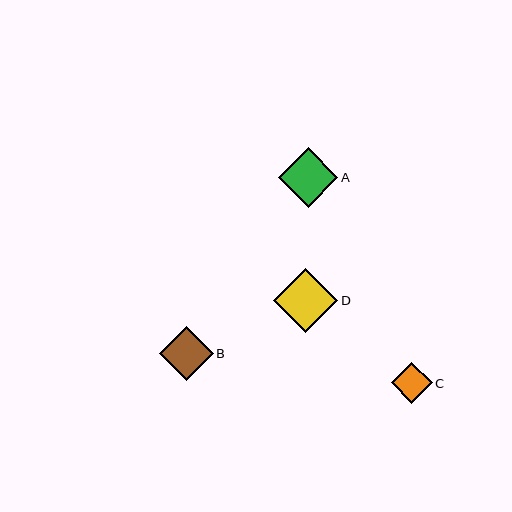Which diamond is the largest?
Diamond D is the largest with a size of approximately 65 pixels.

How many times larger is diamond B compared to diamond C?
Diamond B is approximately 1.3 times the size of diamond C.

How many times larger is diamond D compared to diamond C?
Diamond D is approximately 1.6 times the size of diamond C.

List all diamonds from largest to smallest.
From largest to smallest: D, A, B, C.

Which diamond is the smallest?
Diamond C is the smallest with a size of approximately 41 pixels.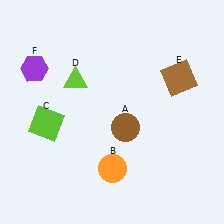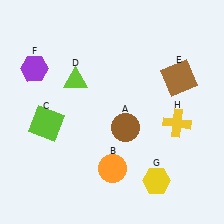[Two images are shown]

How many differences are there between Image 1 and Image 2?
There are 2 differences between the two images.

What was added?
A yellow hexagon (G), a yellow cross (H) were added in Image 2.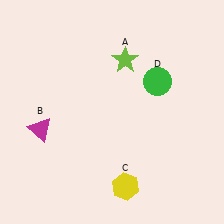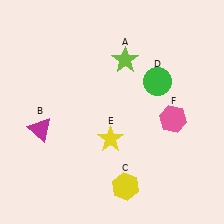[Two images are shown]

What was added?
A yellow star (E), a pink hexagon (F) were added in Image 2.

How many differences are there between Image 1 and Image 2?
There are 2 differences between the two images.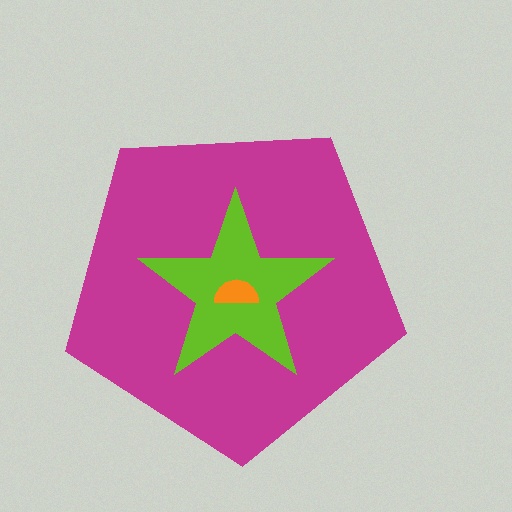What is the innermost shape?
The orange semicircle.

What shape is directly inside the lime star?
The orange semicircle.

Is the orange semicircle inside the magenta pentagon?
Yes.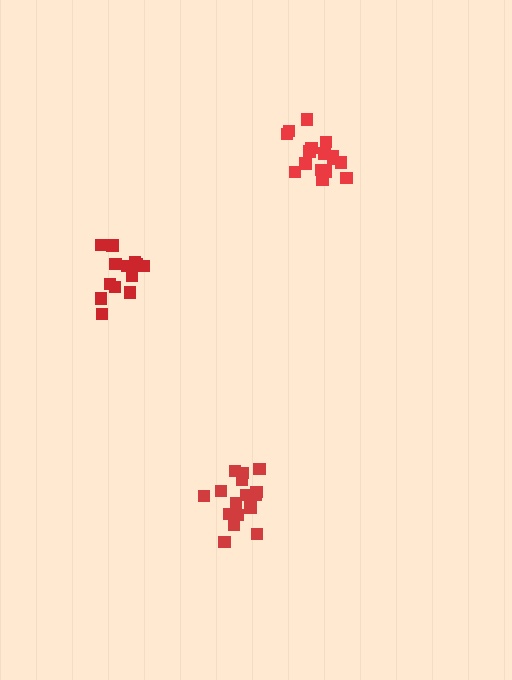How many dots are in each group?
Group 1: 16 dots, Group 2: 16 dots, Group 3: 13 dots (45 total).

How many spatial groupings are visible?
There are 3 spatial groupings.